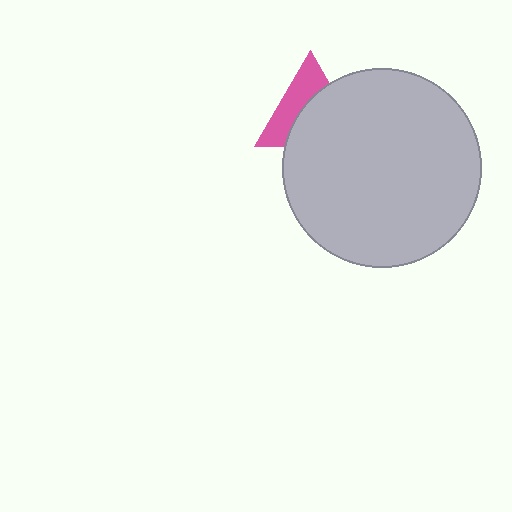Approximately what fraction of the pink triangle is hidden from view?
Roughly 56% of the pink triangle is hidden behind the light gray circle.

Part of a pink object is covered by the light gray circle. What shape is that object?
It is a triangle.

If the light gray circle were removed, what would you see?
You would see the complete pink triangle.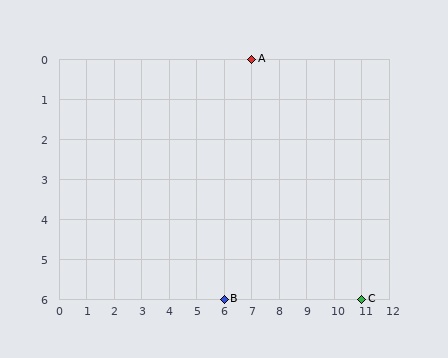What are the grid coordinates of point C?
Point C is at grid coordinates (11, 6).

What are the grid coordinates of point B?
Point B is at grid coordinates (6, 6).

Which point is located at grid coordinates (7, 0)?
Point A is at (7, 0).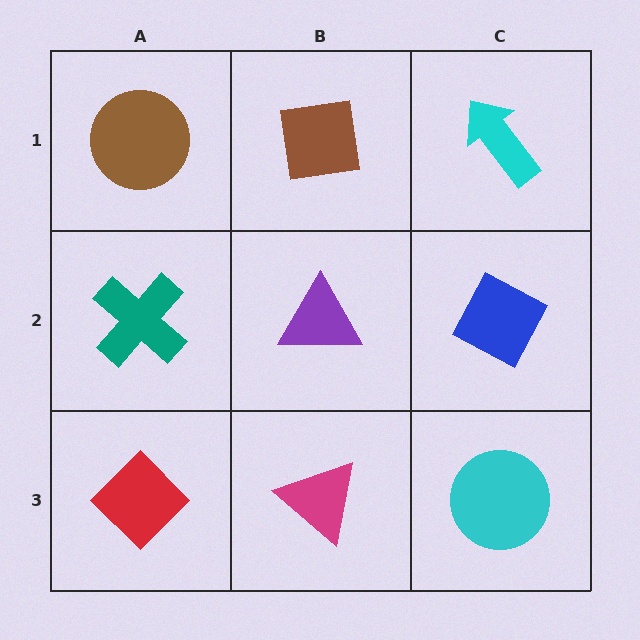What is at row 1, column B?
A brown square.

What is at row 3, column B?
A magenta triangle.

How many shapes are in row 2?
3 shapes.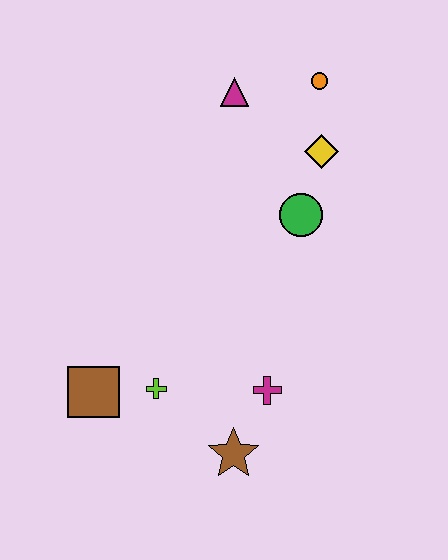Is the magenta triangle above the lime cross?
Yes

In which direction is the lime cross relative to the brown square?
The lime cross is to the right of the brown square.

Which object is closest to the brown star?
The magenta cross is closest to the brown star.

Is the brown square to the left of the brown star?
Yes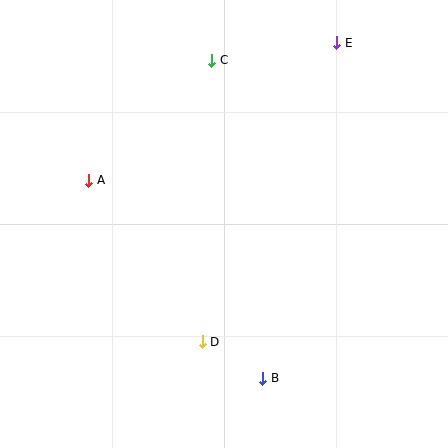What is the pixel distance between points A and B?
The distance between A and B is 264 pixels.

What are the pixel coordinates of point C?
Point C is at (212, 60).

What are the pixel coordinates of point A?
Point A is at (89, 180).